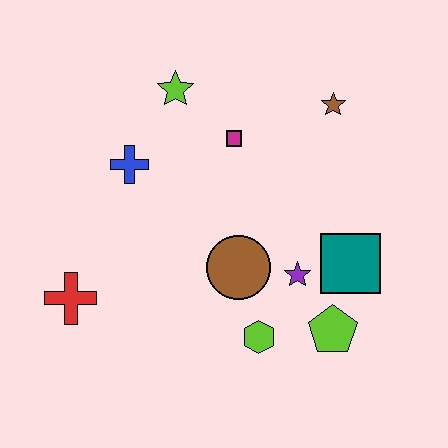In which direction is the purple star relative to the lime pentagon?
The purple star is above the lime pentagon.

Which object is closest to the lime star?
The magenta square is closest to the lime star.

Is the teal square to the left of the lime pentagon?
No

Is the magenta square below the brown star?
Yes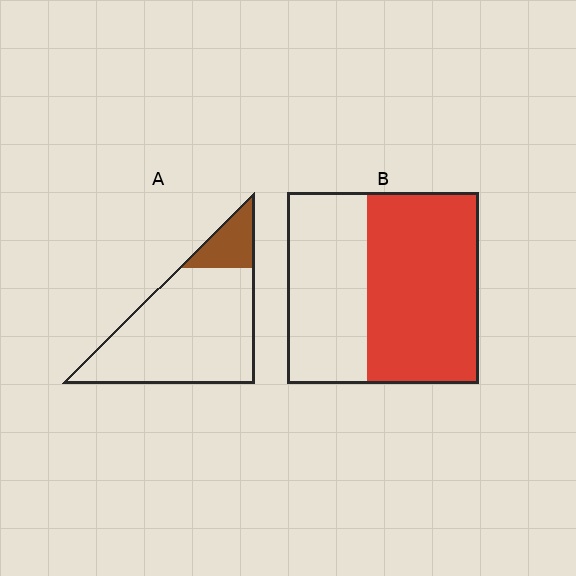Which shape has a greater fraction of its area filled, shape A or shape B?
Shape B.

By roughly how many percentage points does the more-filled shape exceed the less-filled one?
By roughly 45 percentage points (B over A).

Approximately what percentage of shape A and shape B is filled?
A is approximately 15% and B is approximately 60%.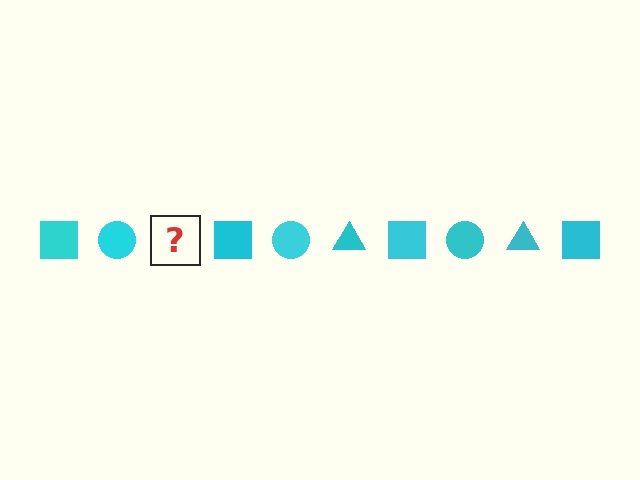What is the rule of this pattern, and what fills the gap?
The rule is that the pattern cycles through square, circle, triangle shapes in cyan. The gap should be filled with a cyan triangle.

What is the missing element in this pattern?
The missing element is a cyan triangle.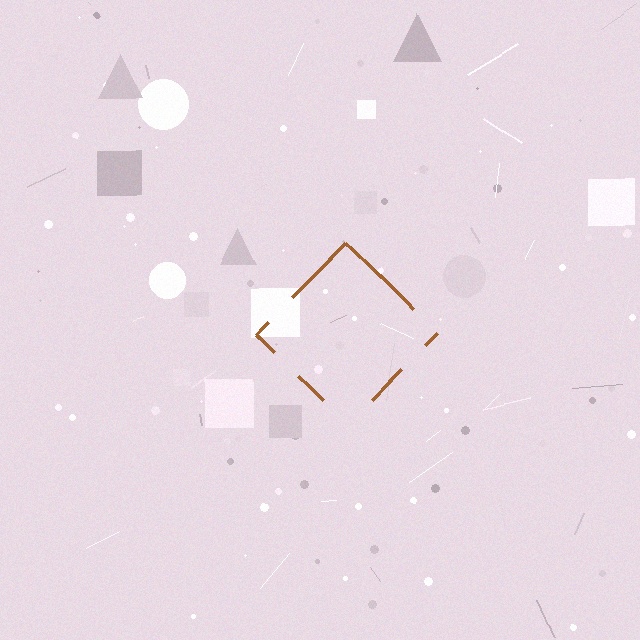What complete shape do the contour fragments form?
The contour fragments form a diamond.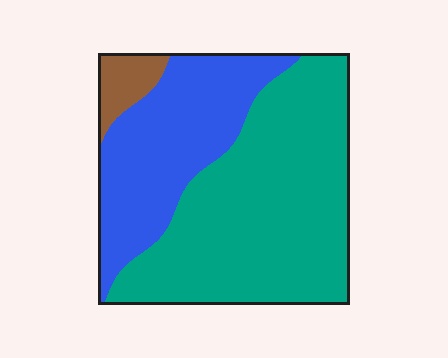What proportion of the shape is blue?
Blue covers around 35% of the shape.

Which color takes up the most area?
Teal, at roughly 60%.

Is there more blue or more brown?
Blue.